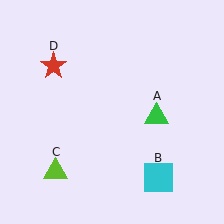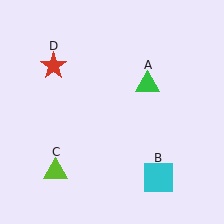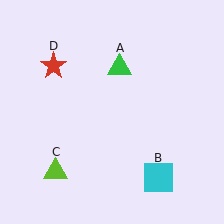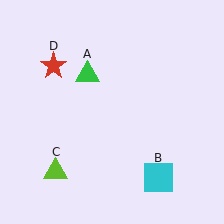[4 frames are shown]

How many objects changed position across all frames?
1 object changed position: green triangle (object A).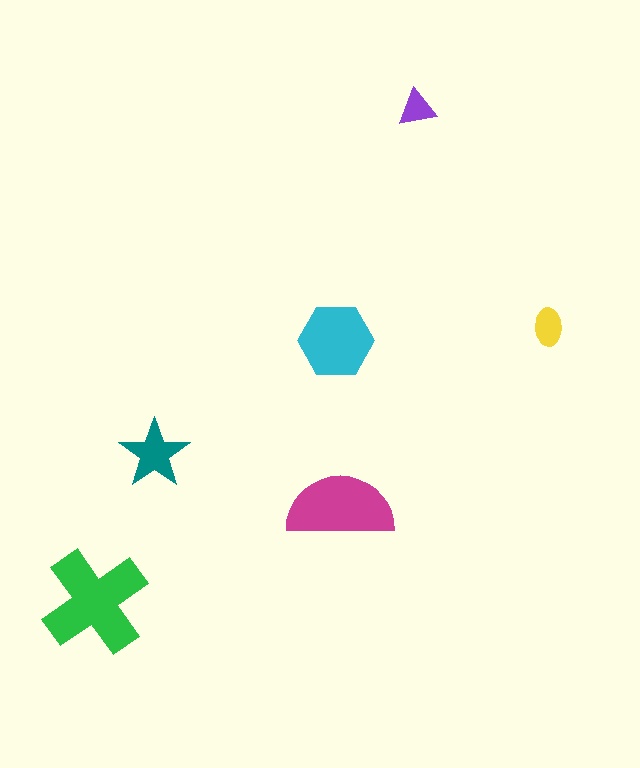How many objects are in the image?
There are 6 objects in the image.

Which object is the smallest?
The purple triangle.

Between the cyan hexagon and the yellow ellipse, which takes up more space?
The cyan hexagon.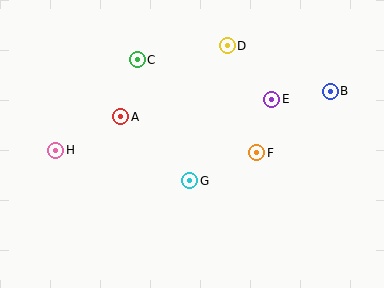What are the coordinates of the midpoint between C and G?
The midpoint between C and G is at (164, 120).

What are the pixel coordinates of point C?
Point C is at (137, 60).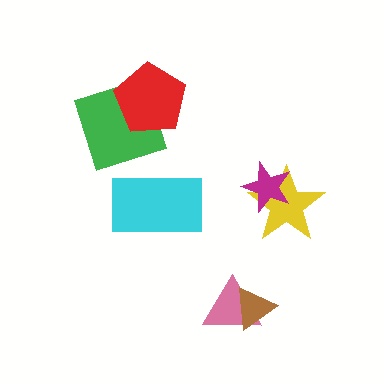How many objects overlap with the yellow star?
1 object overlaps with the yellow star.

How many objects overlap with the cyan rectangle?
0 objects overlap with the cyan rectangle.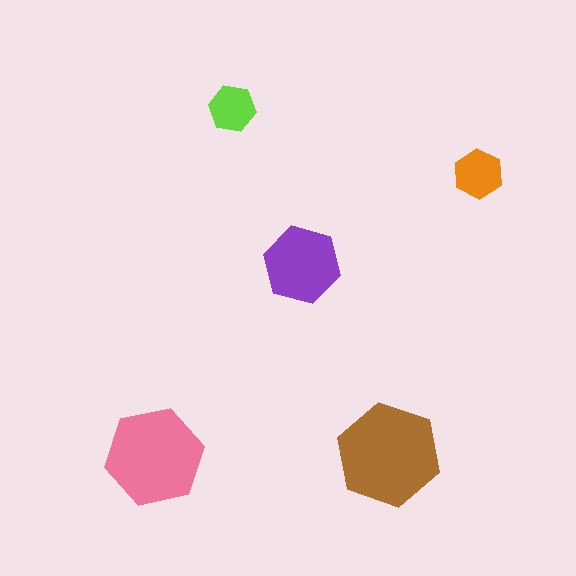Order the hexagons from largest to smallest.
the brown one, the pink one, the purple one, the orange one, the lime one.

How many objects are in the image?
There are 5 objects in the image.